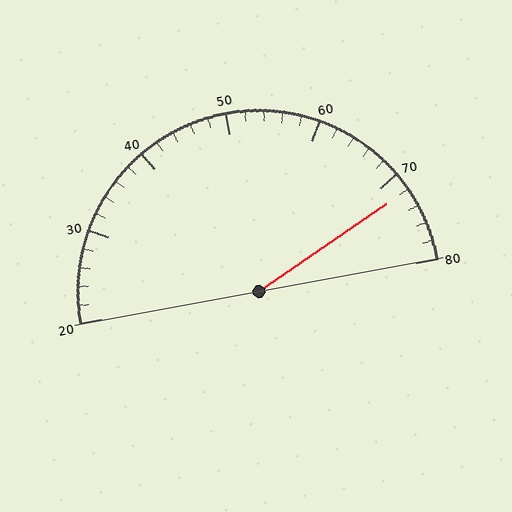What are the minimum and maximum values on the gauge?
The gauge ranges from 20 to 80.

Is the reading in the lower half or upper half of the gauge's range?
The reading is in the upper half of the range (20 to 80).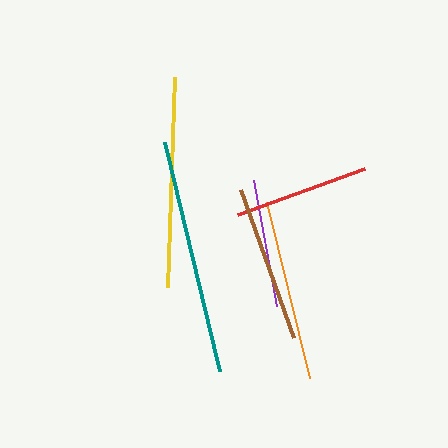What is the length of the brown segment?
The brown segment is approximately 158 pixels long.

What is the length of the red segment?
The red segment is approximately 135 pixels long.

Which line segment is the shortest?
The purple line is the shortest at approximately 128 pixels.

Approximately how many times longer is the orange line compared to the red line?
The orange line is approximately 1.3 times the length of the red line.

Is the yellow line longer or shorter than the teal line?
The teal line is longer than the yellow line.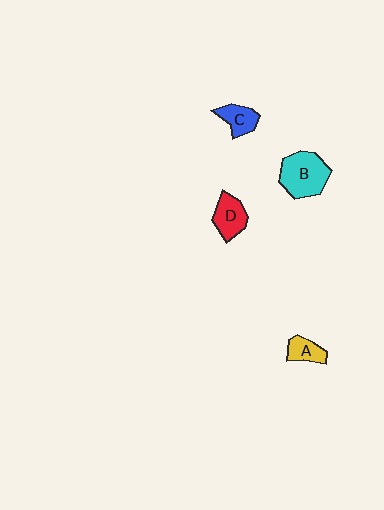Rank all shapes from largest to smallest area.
From largest to smallest: B (cyan), D (red), C (blue), A (yellow).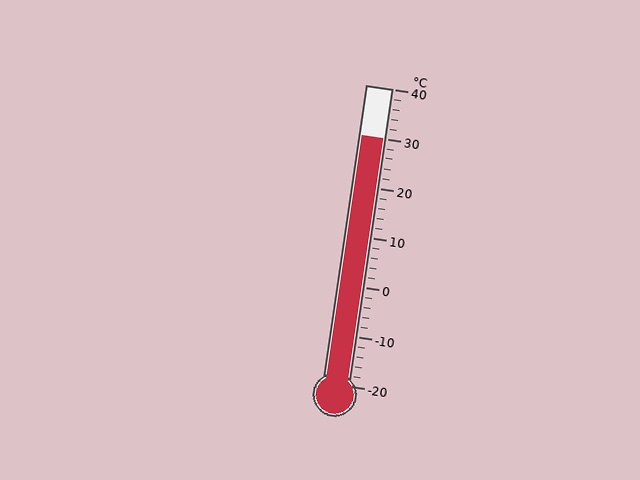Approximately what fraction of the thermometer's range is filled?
The thermometer is filled to approximately 85% of its range.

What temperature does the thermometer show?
The thermometer shows approximately 30°C.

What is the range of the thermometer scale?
The thermometer scale ranges from -20°C to 40°C.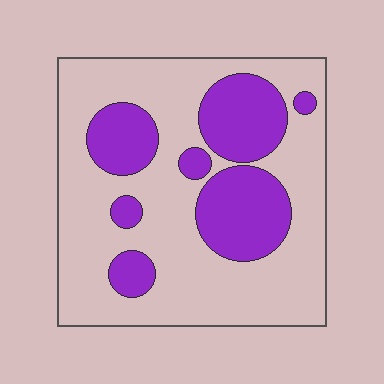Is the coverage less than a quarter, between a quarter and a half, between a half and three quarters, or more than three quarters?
Between a quarter and a half.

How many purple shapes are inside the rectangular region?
7.